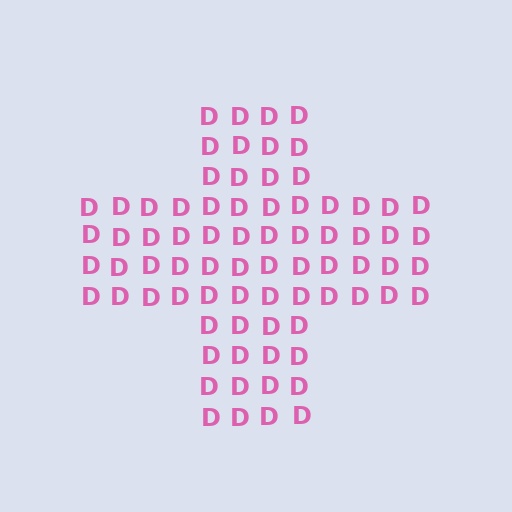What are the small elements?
The small elements are letter D's.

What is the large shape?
The large shape is a cross.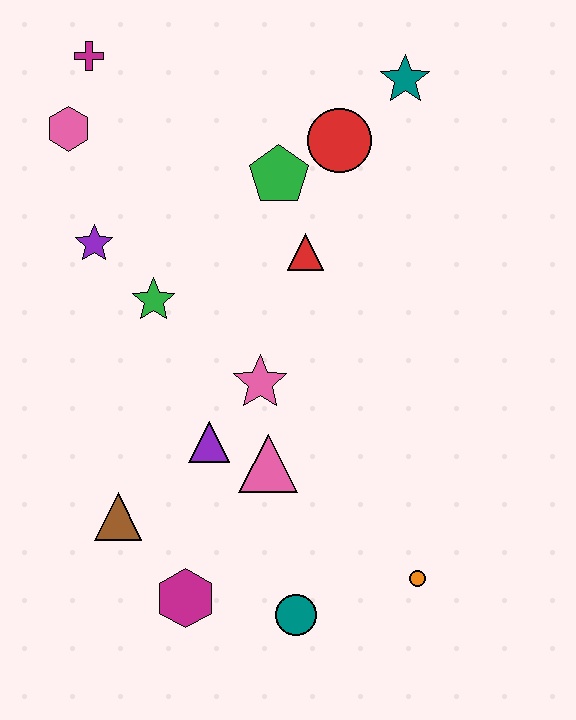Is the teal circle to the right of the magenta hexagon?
Yes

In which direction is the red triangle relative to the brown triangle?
The red triangle is above the brown triangle.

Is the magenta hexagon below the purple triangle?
Yes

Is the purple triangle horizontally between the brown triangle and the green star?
No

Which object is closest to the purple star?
The green star is closest to the purple star.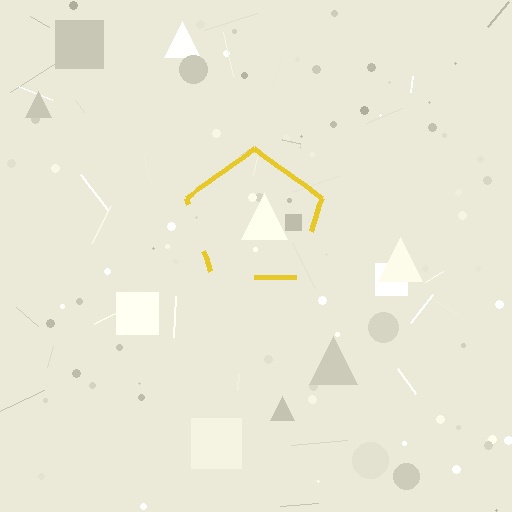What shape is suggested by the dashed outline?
The dashed outline suggests a pentagon.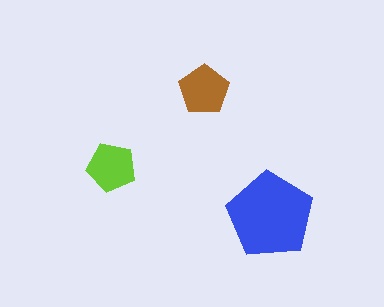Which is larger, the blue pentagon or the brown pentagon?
The blue one.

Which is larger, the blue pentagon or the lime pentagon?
The blue one.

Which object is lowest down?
The blue pentagon is bottommost.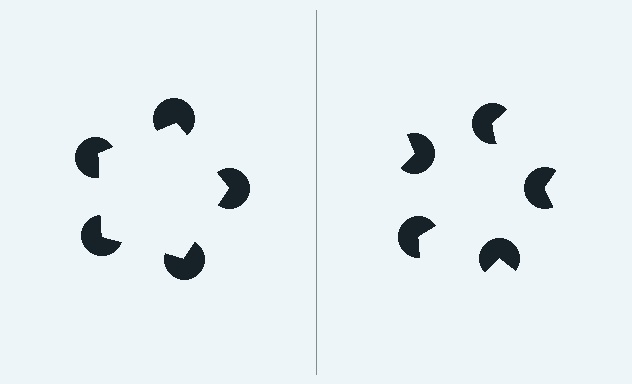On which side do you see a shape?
An illusory pentagon appears on the left side. On the right side the wedge cuts are rotated, so no coherent shape forms.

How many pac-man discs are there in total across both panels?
10 — 5 on each side.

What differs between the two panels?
The pac-man discs are positioned identically on both sides; only the wedge orientations differ. On the left they align to a pentagon; on the right they are misaligned.